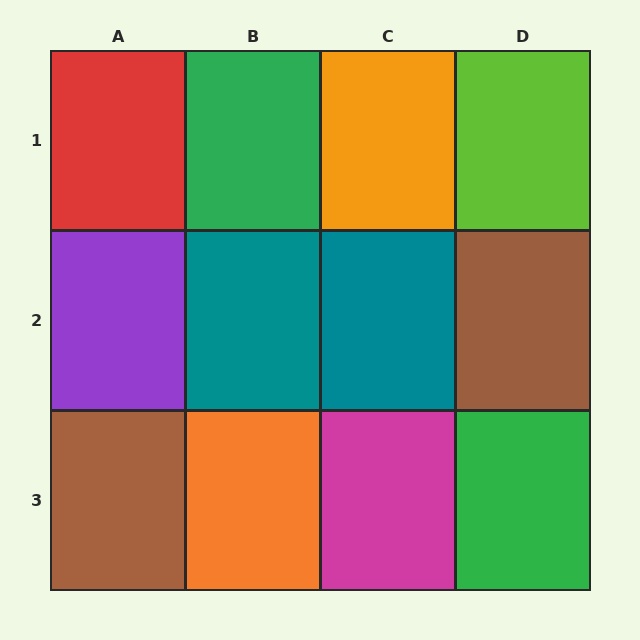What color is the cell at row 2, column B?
Teal.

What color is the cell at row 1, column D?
Lime.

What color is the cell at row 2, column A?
Purple.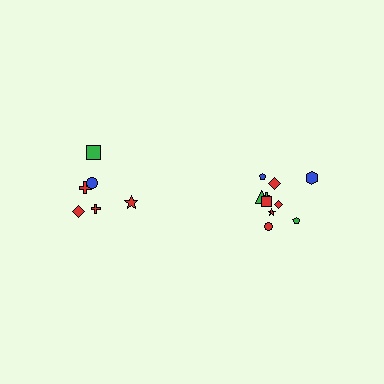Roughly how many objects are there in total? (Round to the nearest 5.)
Roughly 15 objects in total.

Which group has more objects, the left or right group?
The right group.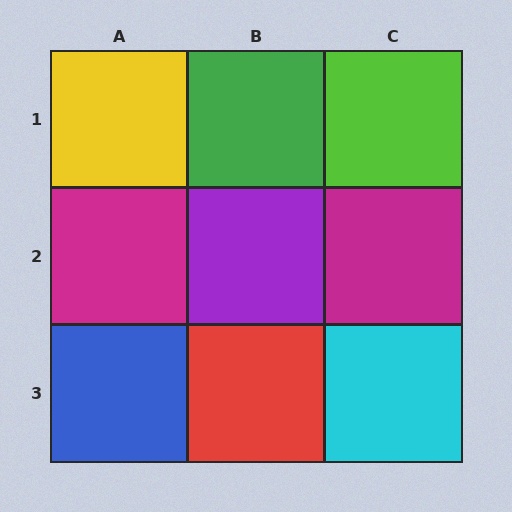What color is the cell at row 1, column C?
Lime.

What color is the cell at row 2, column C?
Magenta.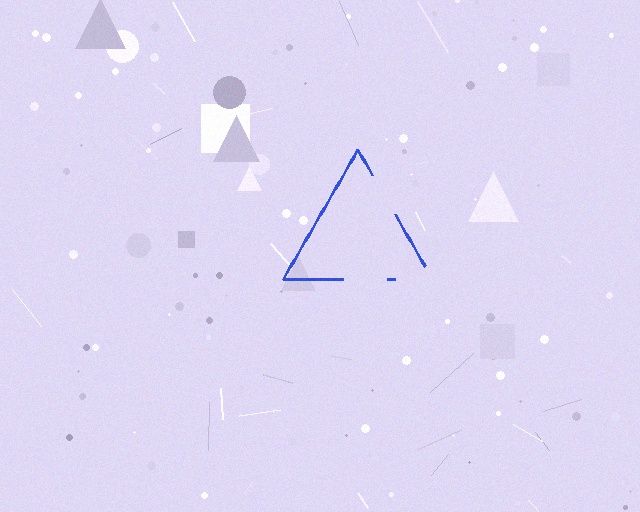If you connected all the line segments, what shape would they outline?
They would outline a triangle.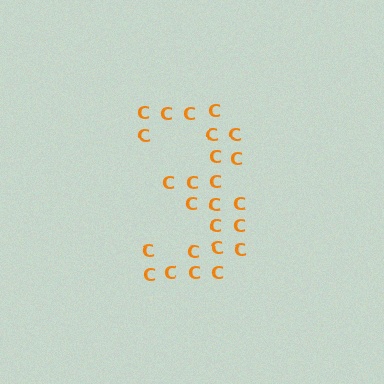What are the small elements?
The small elements are letter C's.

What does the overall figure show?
The overall figure shows the digit 3.